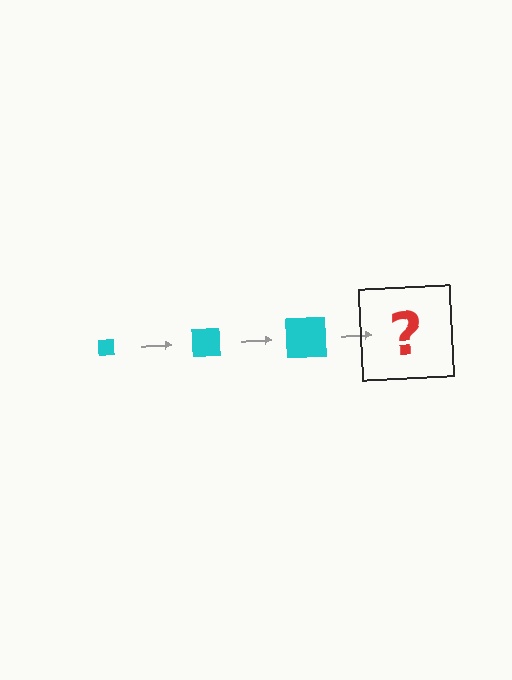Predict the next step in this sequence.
The next step is a cyan square, larger than the previous one.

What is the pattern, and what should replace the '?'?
The pattern is that the square gets progressively larger each step. The '?' should be a cyan square, larger than the previous one.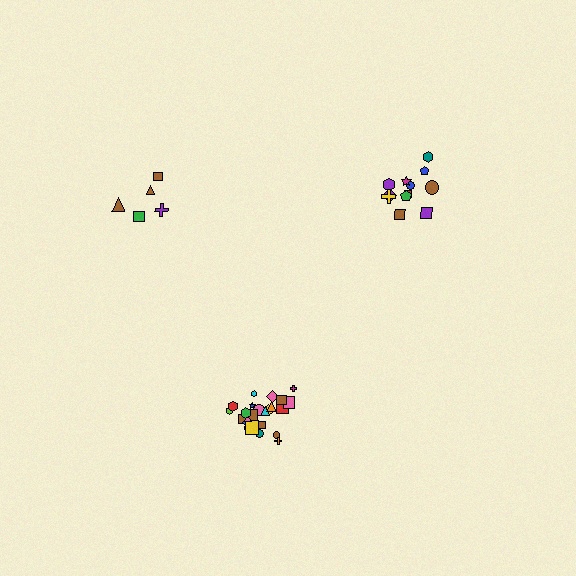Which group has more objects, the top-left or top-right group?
The top-right group.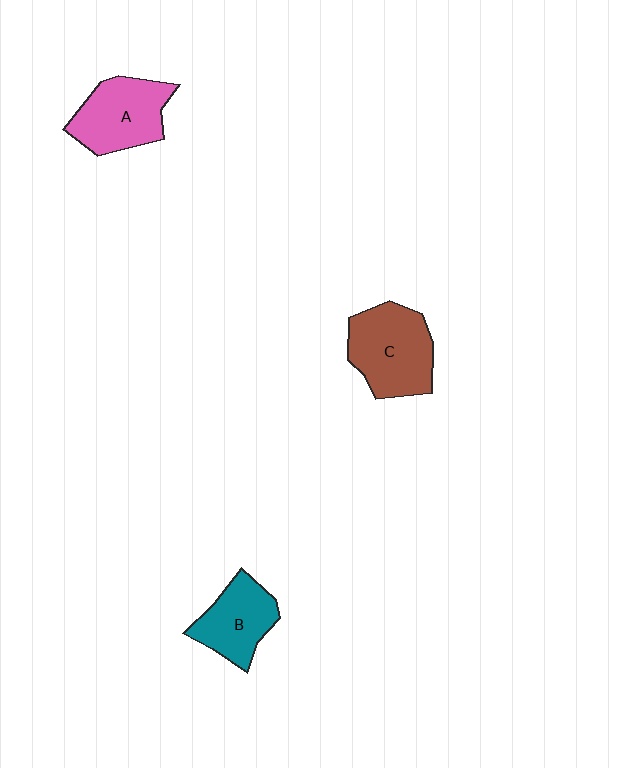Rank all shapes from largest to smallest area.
From largest to smallest: C (brown), A (pink), B (teal).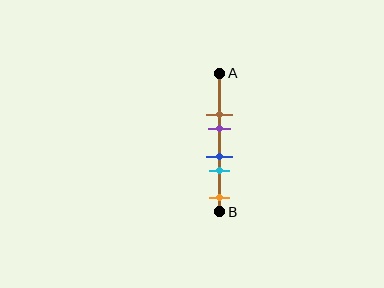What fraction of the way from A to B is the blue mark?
The blue mark is approximately 60% (0.6) of the way from A to B.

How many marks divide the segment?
There are 5 marks dividing the segment.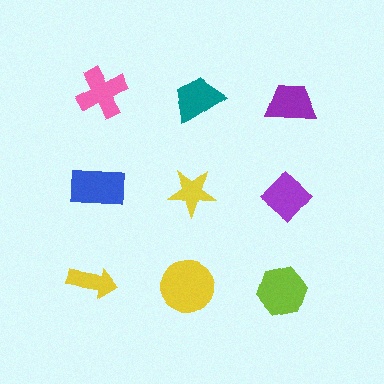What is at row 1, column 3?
A purple trapezoid.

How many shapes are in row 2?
3 shapes.